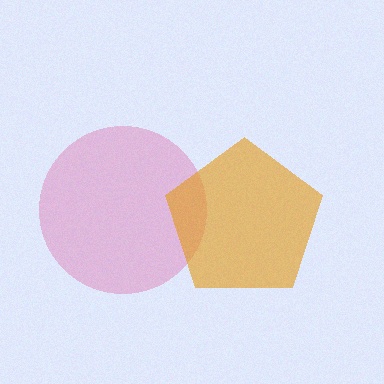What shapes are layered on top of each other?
The layered shapes are: a pink circle, an orange pentagon.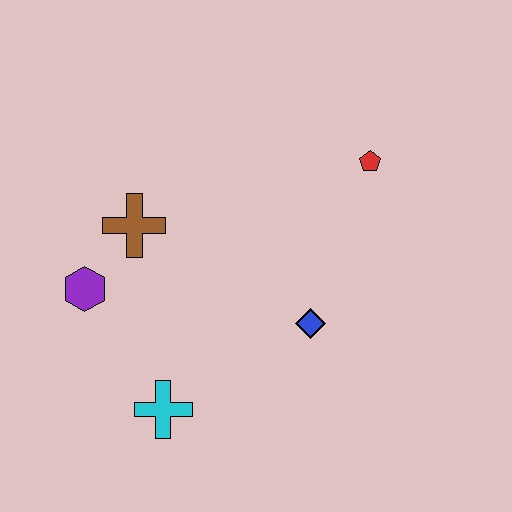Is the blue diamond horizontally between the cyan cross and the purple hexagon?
No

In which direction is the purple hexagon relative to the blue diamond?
The purple hexagon is to the left of the blue diamond.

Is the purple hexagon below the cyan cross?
No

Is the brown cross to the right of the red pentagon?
No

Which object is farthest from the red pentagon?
The cyan cross is farthest from the red pentagon.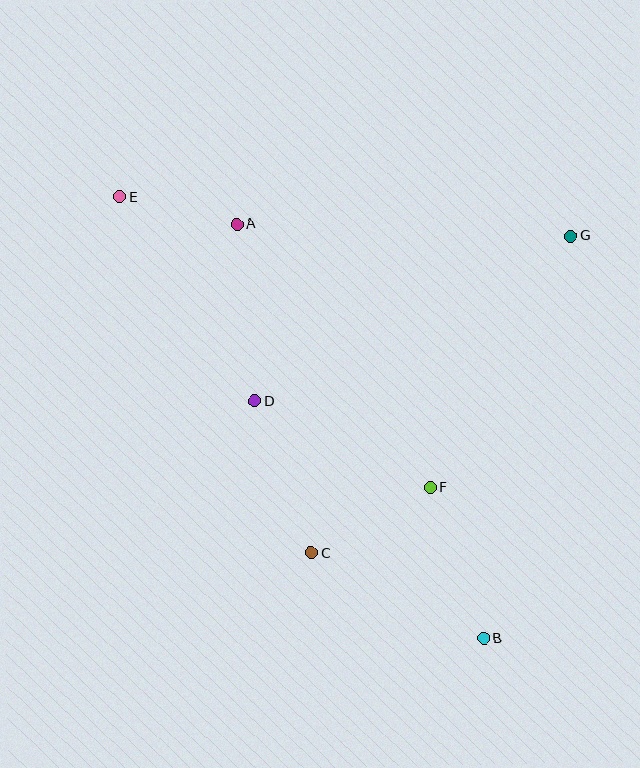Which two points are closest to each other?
Points A and E are closest to each other.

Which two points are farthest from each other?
Points B and E are farthest from each other.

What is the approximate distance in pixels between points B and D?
The distance between B and D is approximately 329 pixels.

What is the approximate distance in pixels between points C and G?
The distance between C and G is approximately 410 pixels.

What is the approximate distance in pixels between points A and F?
The distance between A and F is approximately 327 pixels.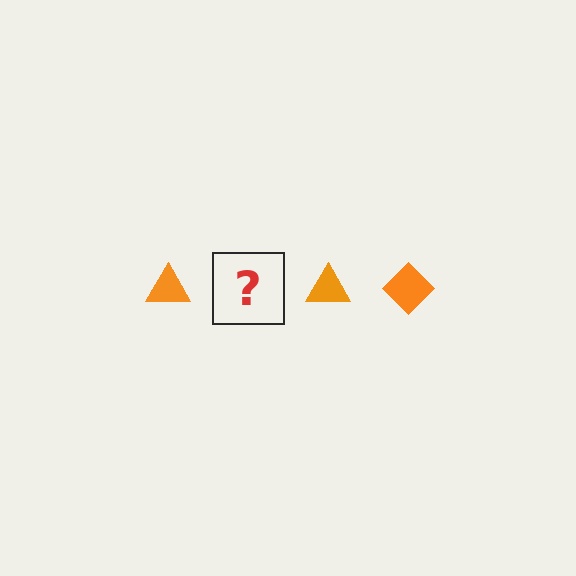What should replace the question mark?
The question mark should be replaced with an orange diamond.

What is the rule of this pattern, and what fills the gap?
The rule is that the pattern cycles through triangle, diamond shapes in orange. The gap should be filled with an orange diamond.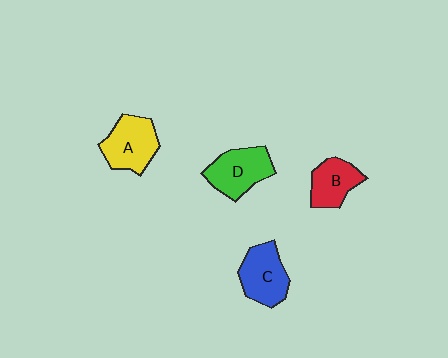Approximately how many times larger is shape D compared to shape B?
Approximately 1.3 times.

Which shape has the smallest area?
Shape B (red).